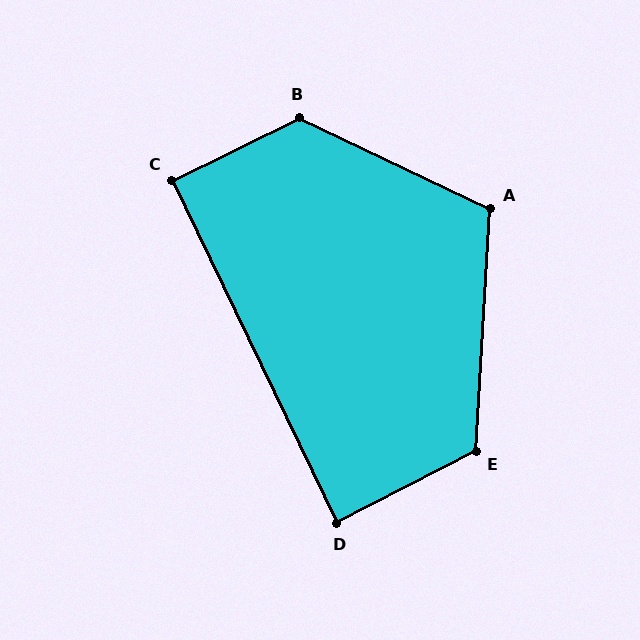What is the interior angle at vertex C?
Approximately 91 degrees (approximately right).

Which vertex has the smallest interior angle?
D, at approximately 88 degrees.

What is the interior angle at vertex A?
Approximately 112 degrees (obtuse).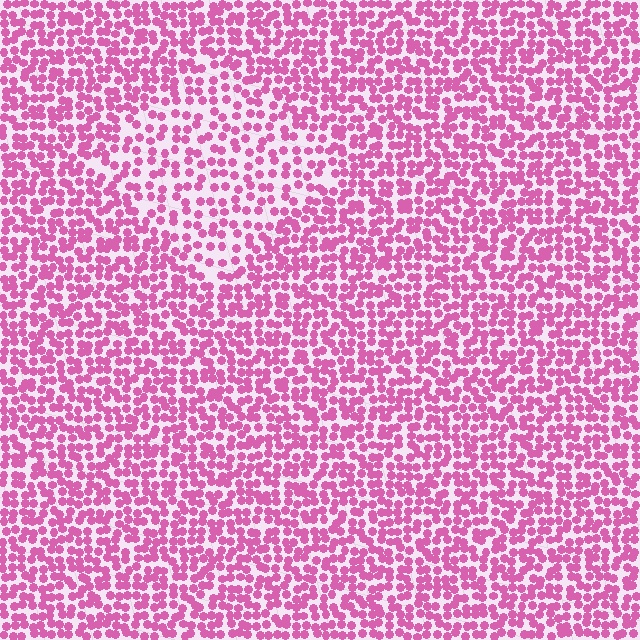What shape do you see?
I see a diamond.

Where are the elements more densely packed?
The elements are more densely packed outside the diamond boundary.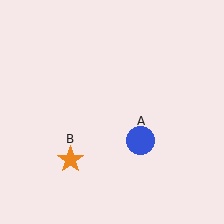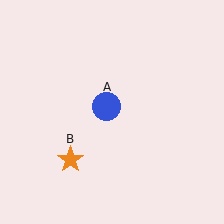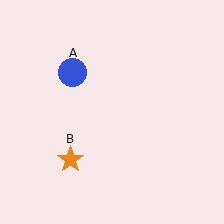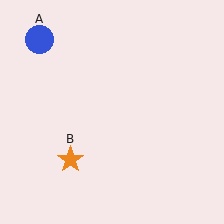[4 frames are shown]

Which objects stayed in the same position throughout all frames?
Orange star (object B) remained stationary.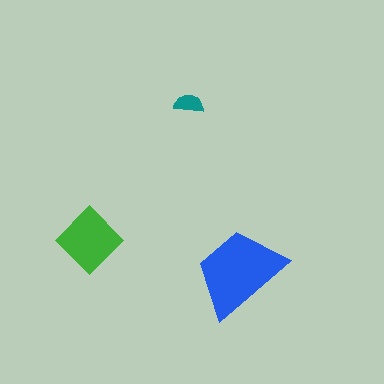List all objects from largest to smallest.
The blue trapezoid, the green diamond, the teal semicircle.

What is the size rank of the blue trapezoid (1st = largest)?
1st.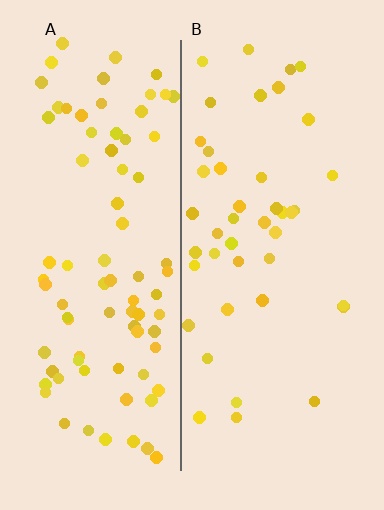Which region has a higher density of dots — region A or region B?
A (the left).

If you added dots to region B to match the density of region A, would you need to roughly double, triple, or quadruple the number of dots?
Approximately double.